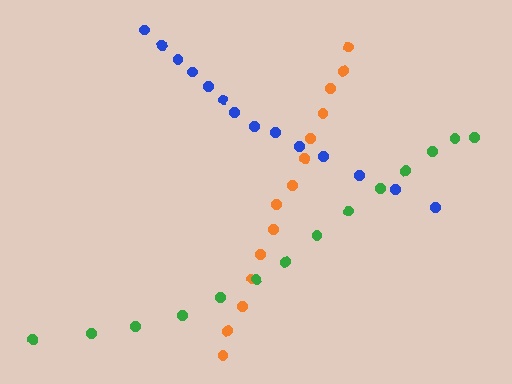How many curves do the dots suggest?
There are 3 distinct paths.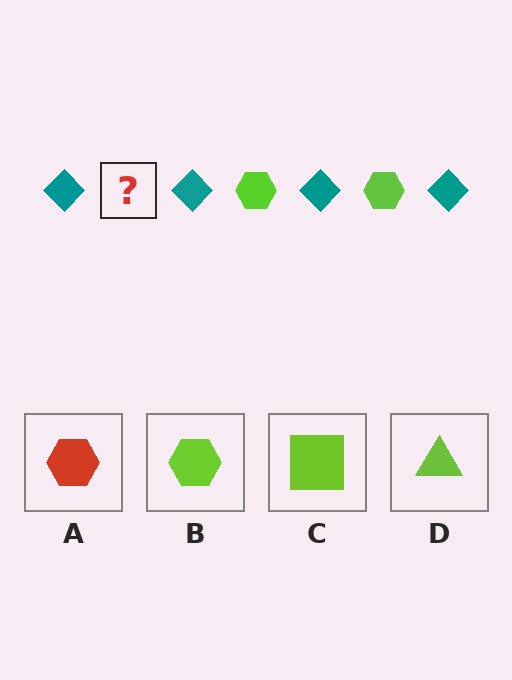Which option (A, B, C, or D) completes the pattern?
B.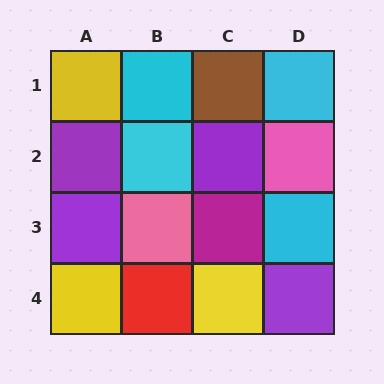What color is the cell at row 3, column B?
Pink.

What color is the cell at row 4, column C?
Yellow.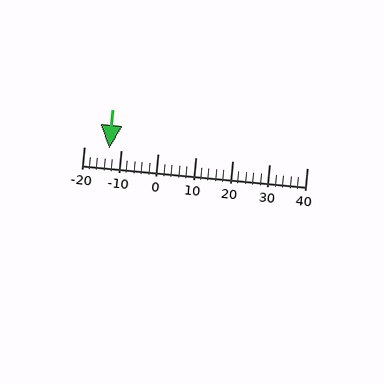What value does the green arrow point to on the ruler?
The green arrow points to approximately -13.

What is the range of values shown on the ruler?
The ruler shows values from -20 to 40.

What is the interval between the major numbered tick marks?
The major tick marks are spaced 10 units apart.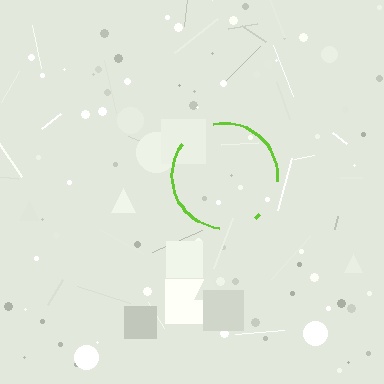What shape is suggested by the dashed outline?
The dashed outline suggests a circle.